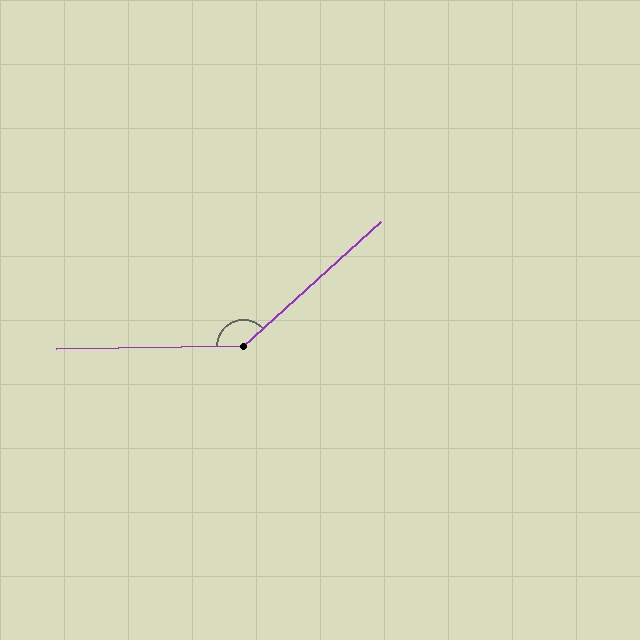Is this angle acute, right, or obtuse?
It is obtuse.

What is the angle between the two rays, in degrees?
Approximately 139 degrees.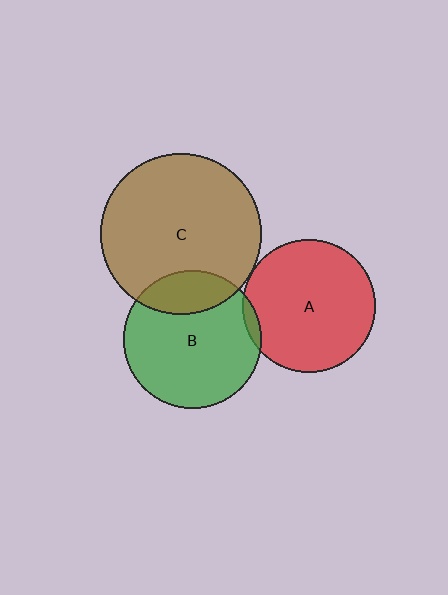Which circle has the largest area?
Circle C (brown).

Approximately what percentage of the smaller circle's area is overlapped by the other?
Approximately 5%.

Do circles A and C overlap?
Yes.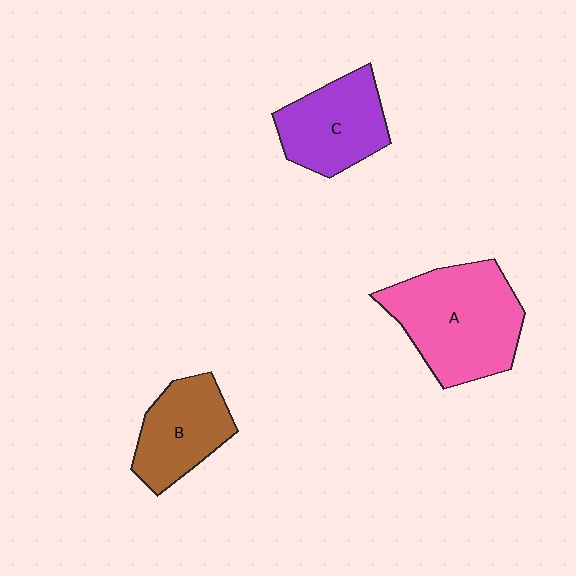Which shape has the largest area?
Shape A (pink).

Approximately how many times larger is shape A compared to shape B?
Approximately 1.6 times.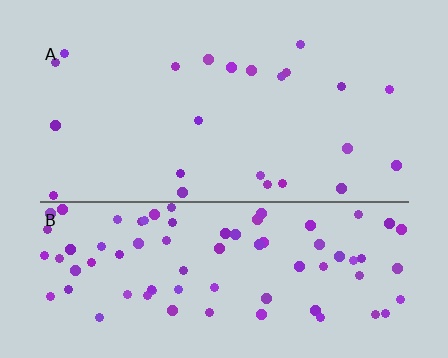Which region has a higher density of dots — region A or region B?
B (the bottom).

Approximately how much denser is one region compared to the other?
Approximately 3.6× — region B over region A.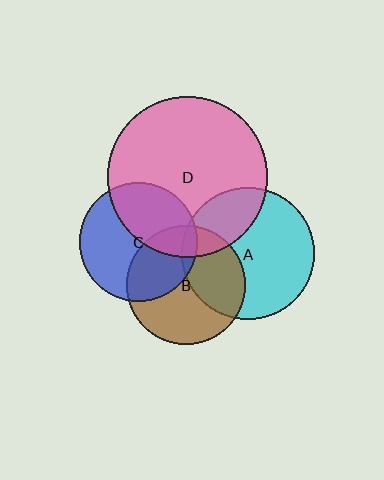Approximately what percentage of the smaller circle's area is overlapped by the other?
Approximately 35%.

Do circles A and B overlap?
Yes.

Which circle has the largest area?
Circle D (pink).